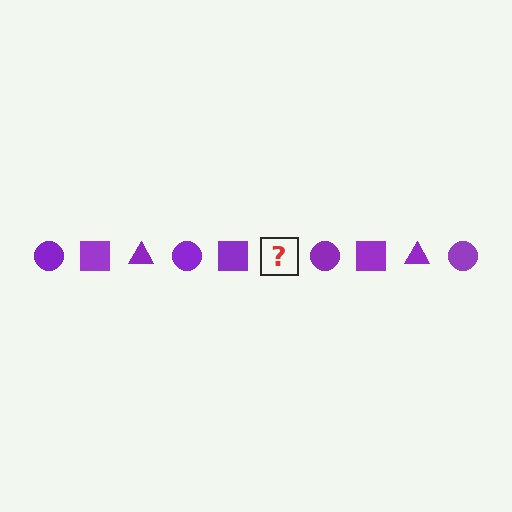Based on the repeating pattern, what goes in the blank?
The blank should be a purple triangle.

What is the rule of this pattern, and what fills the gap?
The rule is that the pattern cycles through circle, square, triangle shapes in purple. The gap should be filled with a purple triangle.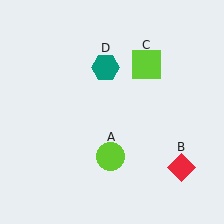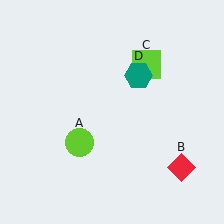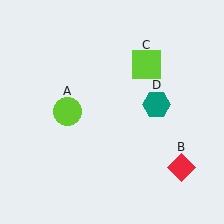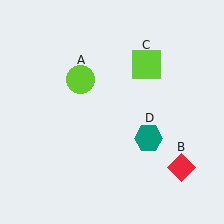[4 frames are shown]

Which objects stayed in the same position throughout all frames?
Red diamond (object B) and lime square (object C) remained stationary.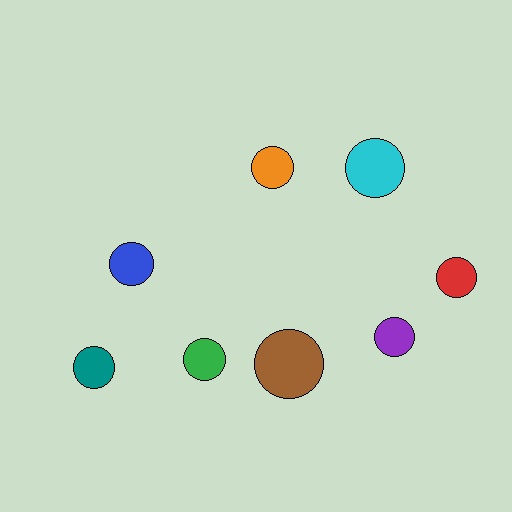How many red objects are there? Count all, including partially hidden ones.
There is 1 red object.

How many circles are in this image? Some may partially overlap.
There are 8 circles.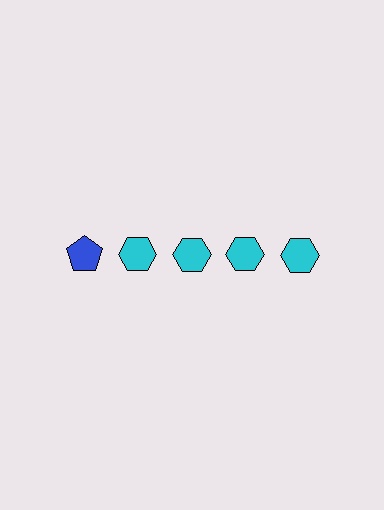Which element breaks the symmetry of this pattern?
The blue pentagon in the top row, leftmost column breaks the symmetry. All other shapes are cyan hexagons.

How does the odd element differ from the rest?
It differs in both color (blue instead of cyan) and shape (pentagon instead of hexagon).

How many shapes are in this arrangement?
There are 5 shapes arranged in a grid pattern.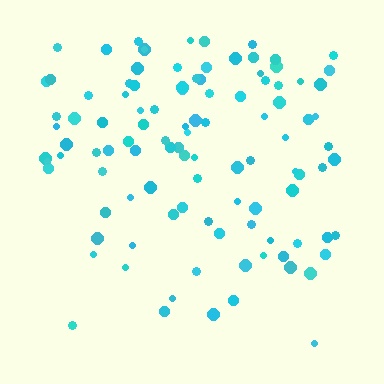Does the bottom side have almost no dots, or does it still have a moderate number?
Still a moderate number, just noticeably fewer than the top.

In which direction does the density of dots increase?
From bottom to top, with the top side densest.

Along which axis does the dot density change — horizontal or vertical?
Vertical.